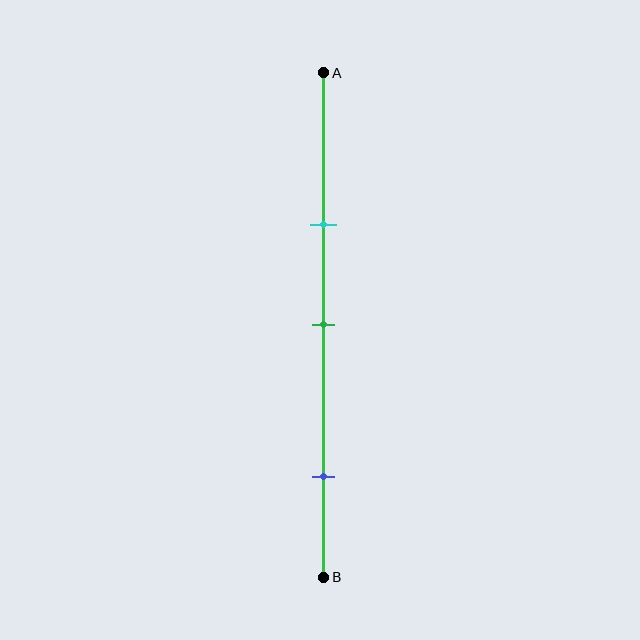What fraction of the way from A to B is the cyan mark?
The cyan mark is approximately 30% (0.3) of the way from A to B.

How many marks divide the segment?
There are 3 marks dividing the segment.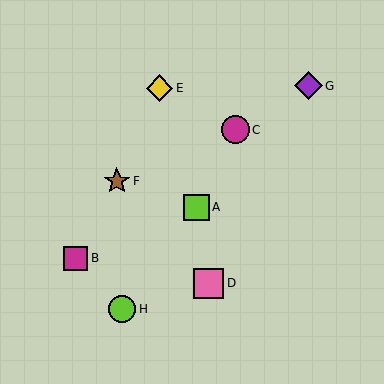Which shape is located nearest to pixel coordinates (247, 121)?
The magenta circle (labeled C) at (235, 130) is nearest to that location.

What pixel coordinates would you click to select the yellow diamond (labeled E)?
Click at (160, 88) to select the yellow diamond E.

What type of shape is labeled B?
Shape B is a magenta square.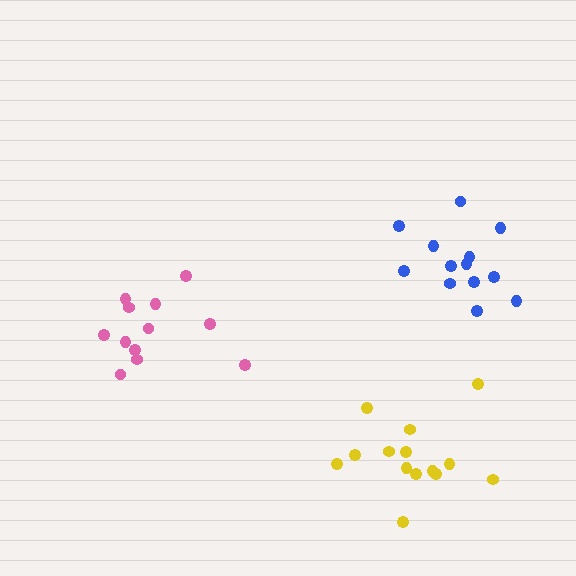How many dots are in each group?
Group 1: 13 dots, Group 2: 12 dots, Group 3: 14 dots (39 total).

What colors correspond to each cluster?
The clusters are colored: blue, pink, yellow.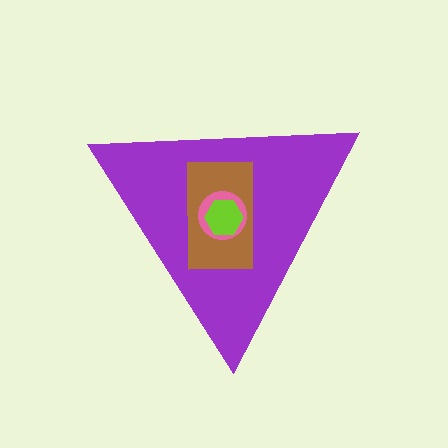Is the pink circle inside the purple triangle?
Yes.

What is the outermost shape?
The purple triangle.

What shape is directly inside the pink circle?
The lime hexagon.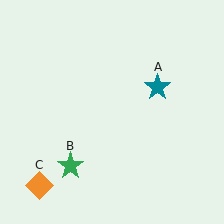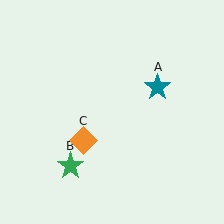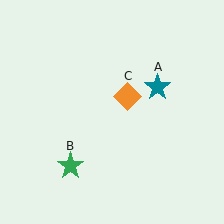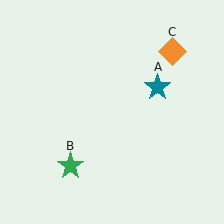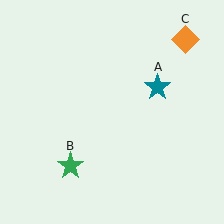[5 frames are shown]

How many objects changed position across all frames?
1 object changed position: orange diamond (object C).